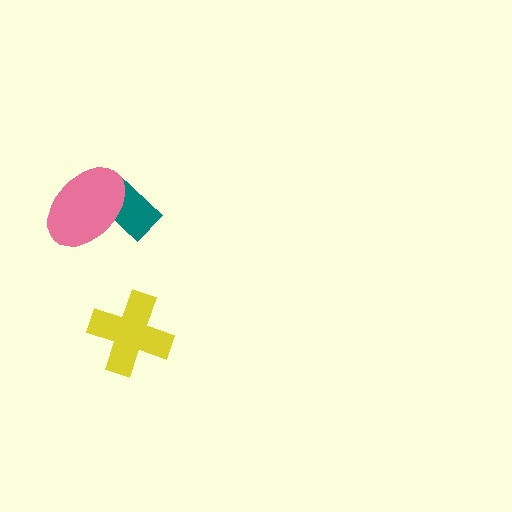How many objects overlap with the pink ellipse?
1 object overlaps with the pink ellipse.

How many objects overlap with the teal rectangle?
1 object overlaps with the teal rectangle.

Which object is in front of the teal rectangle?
The pink ellipse is in front of the teal rectangle.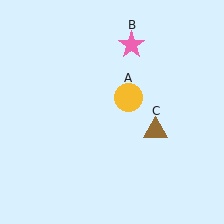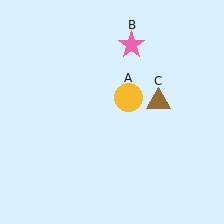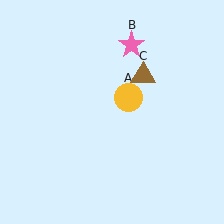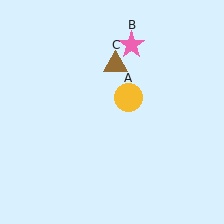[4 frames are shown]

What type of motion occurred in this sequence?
The brown triangle (object C) rotated counterclockwise around the center of the scene.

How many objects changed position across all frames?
1 object changed position: brown triangle (object C).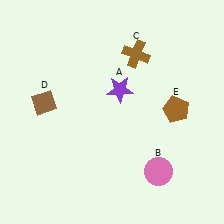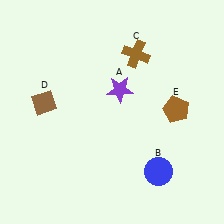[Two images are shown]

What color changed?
The circle (B) changed from pink in Image 1 to blue in Image 2.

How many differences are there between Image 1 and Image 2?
There is 1 difference between the two images.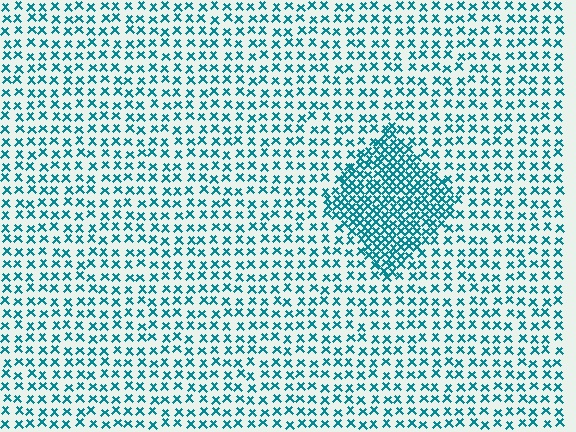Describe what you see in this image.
The image contains small teal elements arranged at two different densities. A diamond-shaped region is visible where the elements are more densely packed than the surrounding area.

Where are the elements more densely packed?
The elements are more densely packed inside the diamond boundary.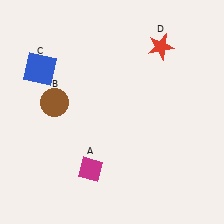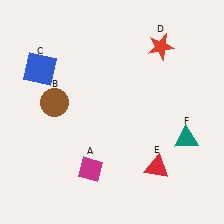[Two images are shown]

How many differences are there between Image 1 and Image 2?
There are 2 differences between the two images.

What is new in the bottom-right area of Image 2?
A teal triangle (F) was added in the bottom-right area of Image 2.